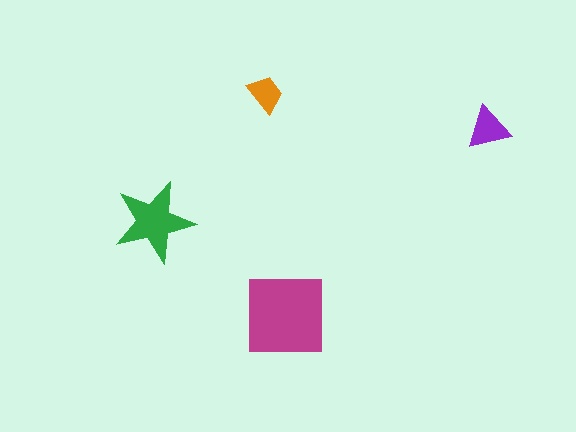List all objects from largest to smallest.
The magenta square, the green star, the purple triangle, the orange trapezoid.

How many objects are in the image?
There are 4 objects in the image.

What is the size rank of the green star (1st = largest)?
2nd.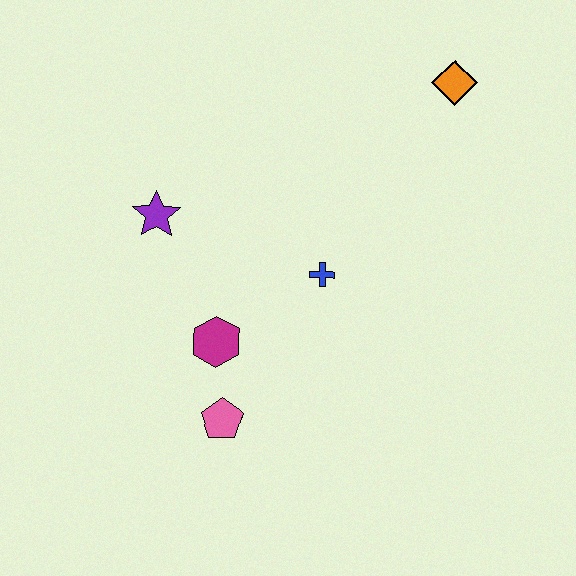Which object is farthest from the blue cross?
The orange diamond is farthest from the blue cross.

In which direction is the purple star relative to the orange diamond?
The purple star is to the left of the orange diamond.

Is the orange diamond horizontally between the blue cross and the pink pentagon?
No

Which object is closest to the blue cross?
The magenta hexagon is closest to the blue cross.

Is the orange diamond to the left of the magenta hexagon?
No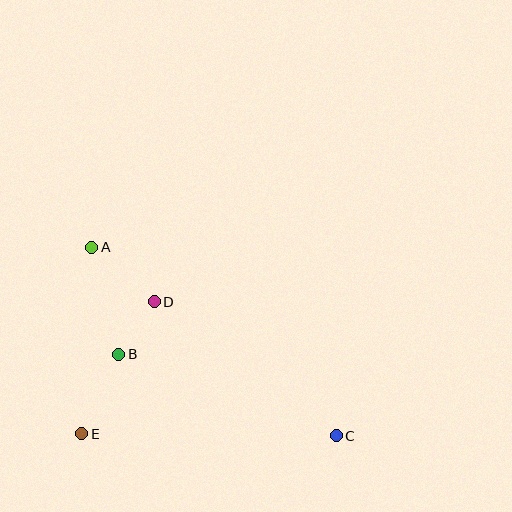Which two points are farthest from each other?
Points A and C are farthest from each other.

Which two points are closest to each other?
Points B and D are closest to each other.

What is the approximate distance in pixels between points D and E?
The distance between D and E is approximately 151 pixels.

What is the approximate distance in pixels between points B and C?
The distance between B and C is approximately 232 pixels.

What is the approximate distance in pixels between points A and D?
The distance between A and D is approximately 83 pixels.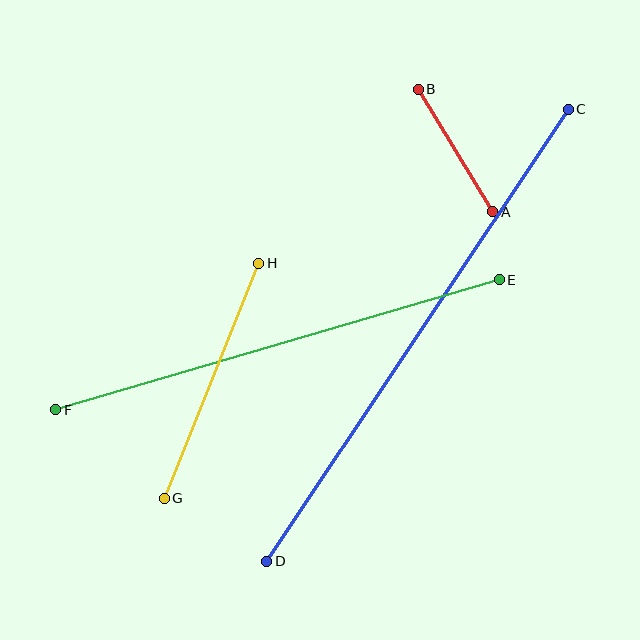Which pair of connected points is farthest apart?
Points C and D are farthest apart.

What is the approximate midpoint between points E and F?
The midpoint is at approximately (278, 345) pixels.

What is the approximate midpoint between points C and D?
The midpoint is at approximately (417, 335) pixels.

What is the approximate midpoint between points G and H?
The midpoint is at approximately (211, 381) pixels.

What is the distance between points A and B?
The distance is approximately 144 pixels.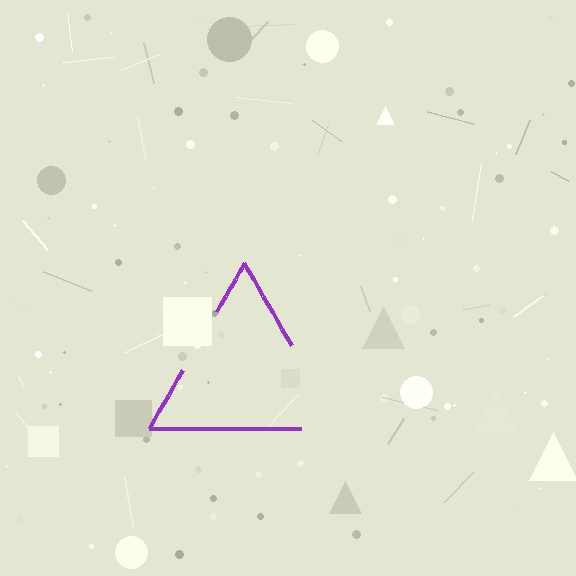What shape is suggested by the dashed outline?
The dashed outline suggests a triangle.